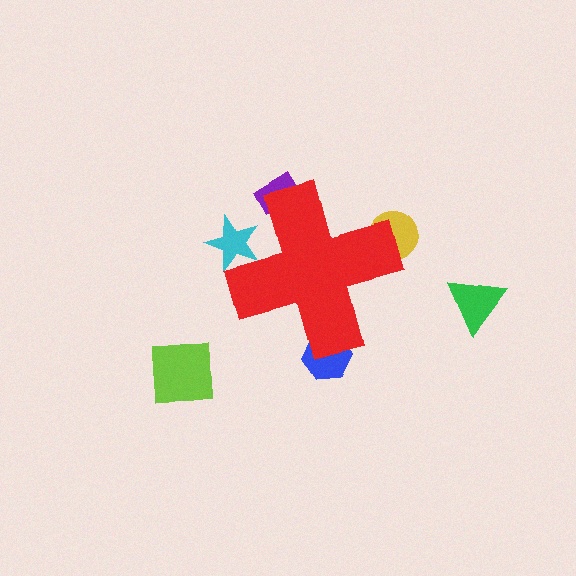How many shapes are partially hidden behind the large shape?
4 shapes are partially hidden.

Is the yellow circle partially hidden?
Yes, the yellow circle is partially hidden behind the red cross.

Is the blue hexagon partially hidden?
Yes, the blue hexagon is partially hidden behind the red cross.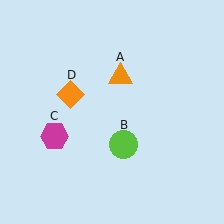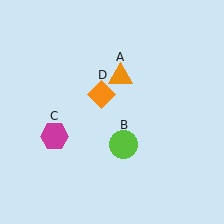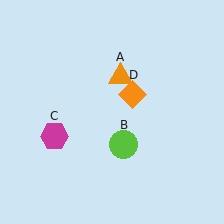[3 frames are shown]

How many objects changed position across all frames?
1 object changed position: orange diamond (object D).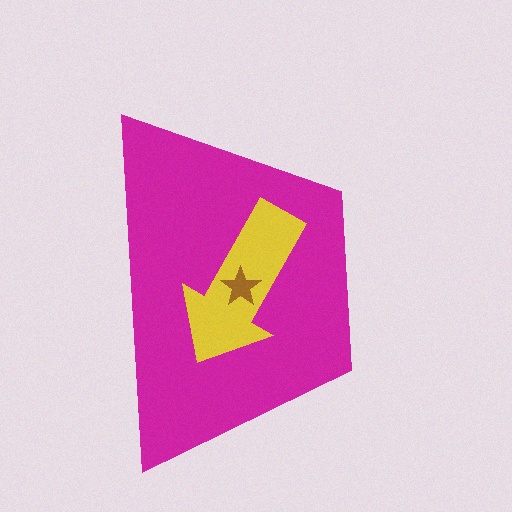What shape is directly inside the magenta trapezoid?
The yellow arrow.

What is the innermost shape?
The brown star.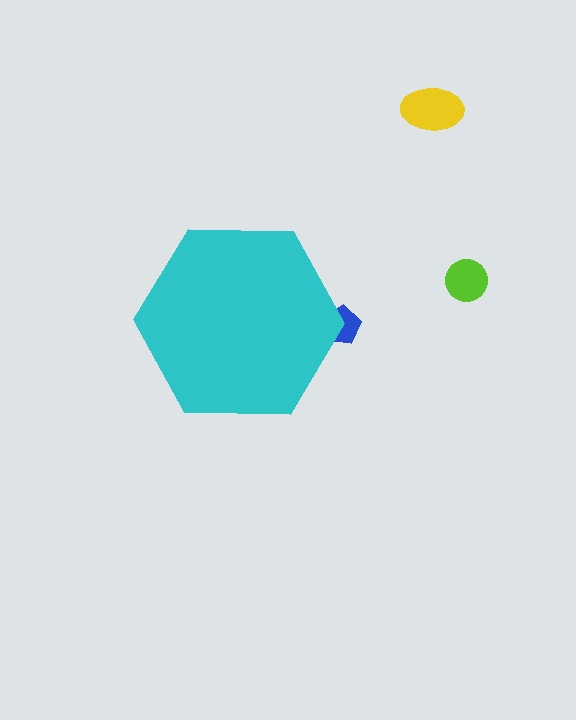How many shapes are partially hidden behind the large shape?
1 shape is partially hidden.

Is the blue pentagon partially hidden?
Yes, the blue pentagon is partially hidden behind the cyan hexagon.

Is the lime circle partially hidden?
No, the lime circle is fully visible.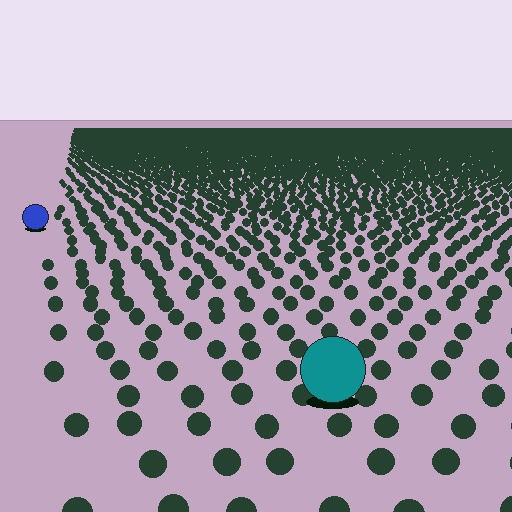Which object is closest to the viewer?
The teal circle is closest. The texture marks near it are larger and more spread out.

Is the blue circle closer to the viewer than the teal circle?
No. The teal circle is closer — you can tell from the texture gradient: the ground texture is coarser near it.